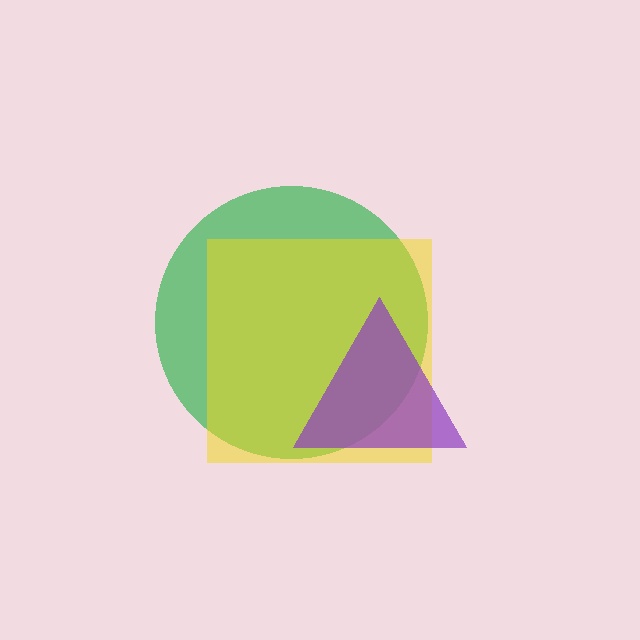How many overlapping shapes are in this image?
There are 3 overlapping shapes in the image.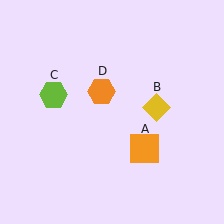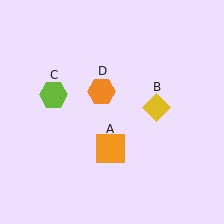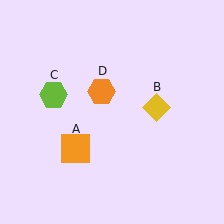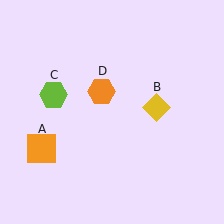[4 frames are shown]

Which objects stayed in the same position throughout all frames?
Yellow diamond (object B) and lime hexagon (object C) and orange hexagon (object D) remained stationary.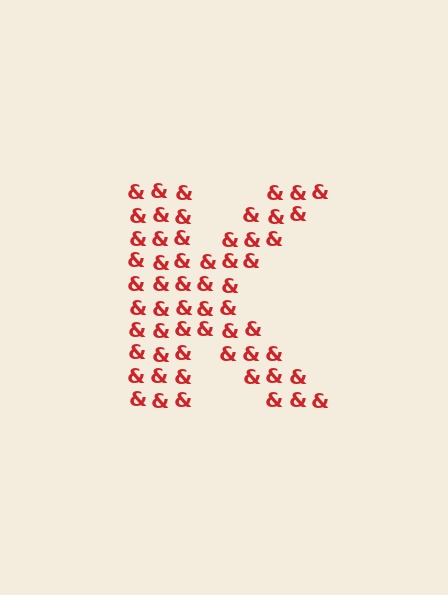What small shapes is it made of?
It is made of small ampersands.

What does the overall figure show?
The overall figure shows the letter K.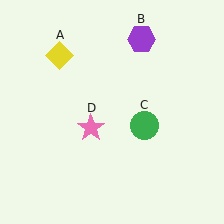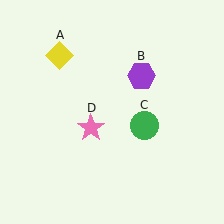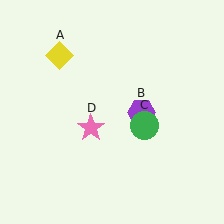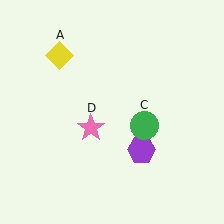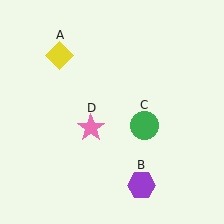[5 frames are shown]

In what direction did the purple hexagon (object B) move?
The purple hexagon (object B) moved down.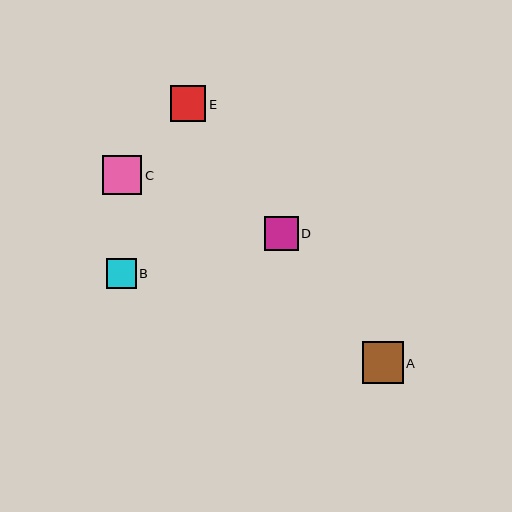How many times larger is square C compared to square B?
Square C is approximately 1.3 times the size of square B.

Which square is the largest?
Square A is the largest with a size of approximately 41 pixels.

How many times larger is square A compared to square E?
Square A is approximately 1.2 times the size of square E.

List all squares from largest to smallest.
From largest to smallest: A, C, E, D, B.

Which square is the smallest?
Square B is the smallest with a size of approximately 30 pixels.